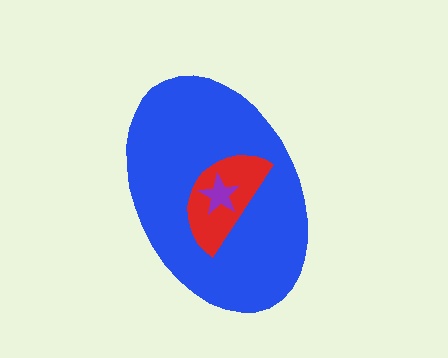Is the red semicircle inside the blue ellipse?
Yes.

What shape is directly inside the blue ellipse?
The red semicircle.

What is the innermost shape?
The purple star.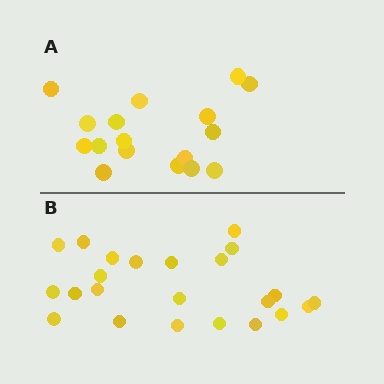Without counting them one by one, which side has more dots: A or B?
Region B (the bottom region) has more dots.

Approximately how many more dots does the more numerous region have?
Region B has about 6 more dots than region A.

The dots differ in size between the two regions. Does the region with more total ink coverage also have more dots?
No. Region A has more total ink coverage because its dots are larger, but region B actually contains more individual dots. Total area can be misleading — the number of items is what matters here.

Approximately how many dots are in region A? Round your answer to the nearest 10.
About 20 dots. (The exact count is 17, which rounds to 20.)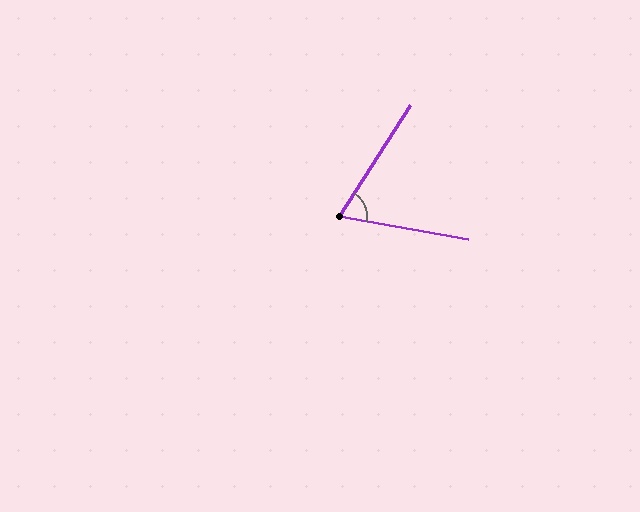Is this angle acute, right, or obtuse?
It is acute.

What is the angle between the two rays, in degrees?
Approximately 68 degrees.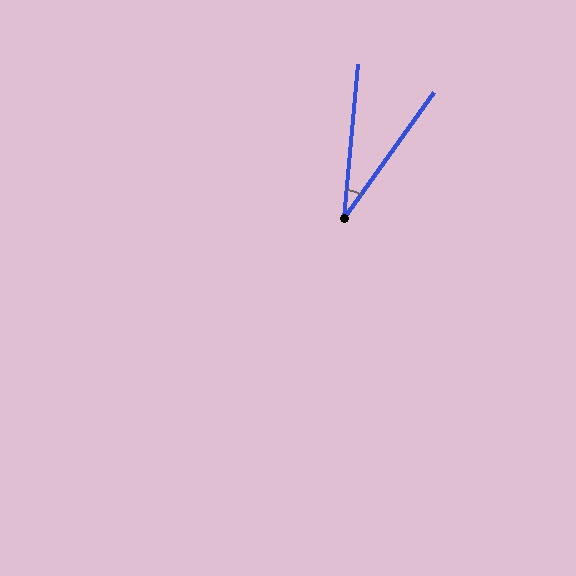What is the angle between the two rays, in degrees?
Approximately 31 degrees.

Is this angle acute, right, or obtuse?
It is acute.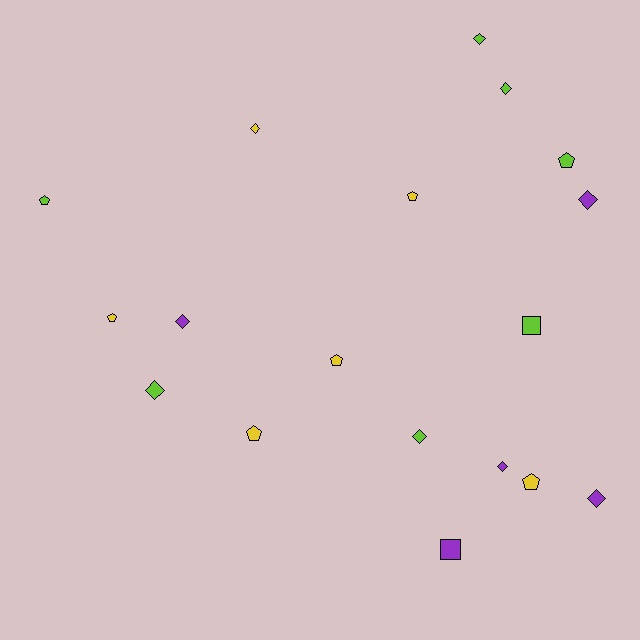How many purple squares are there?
There is 1 purple square.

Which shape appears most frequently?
Diamond, with 9 objects.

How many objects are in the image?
There are 18 objects.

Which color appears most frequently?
Lime, with 7 objects.